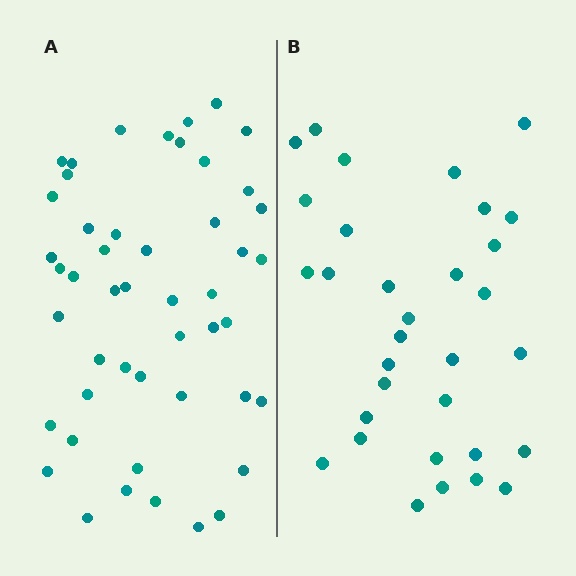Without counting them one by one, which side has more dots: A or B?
Region A (the left region) has more dots.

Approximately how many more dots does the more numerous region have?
Region A has approximately 15 more dots than region B.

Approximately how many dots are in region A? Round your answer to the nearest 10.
About 50 dots. (The exact count is 48, which rounds to 50.)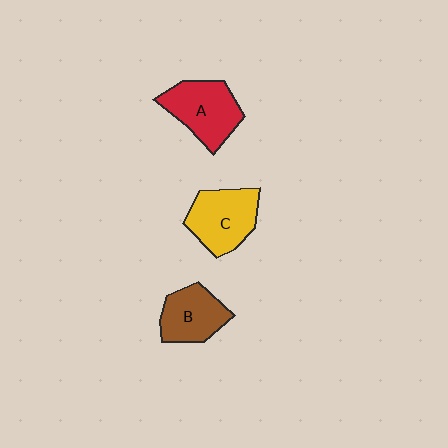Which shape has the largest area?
Shape A (red).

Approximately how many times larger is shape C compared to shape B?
Approximately 1.2 times.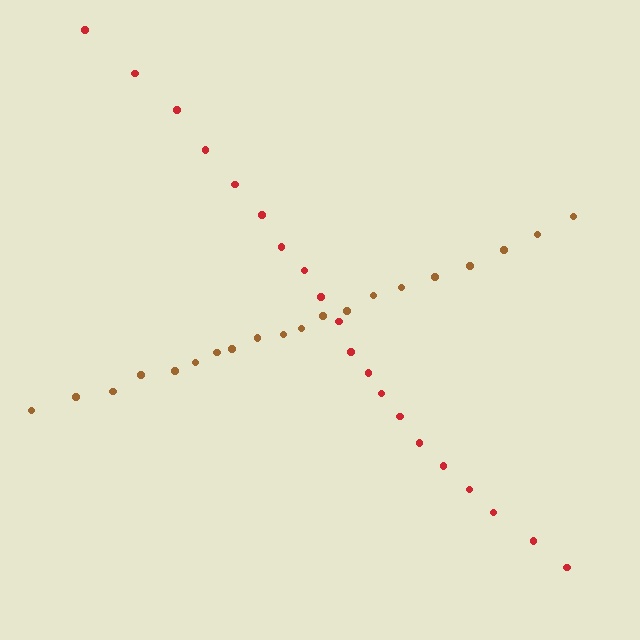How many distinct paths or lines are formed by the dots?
There are 2 distinct paths.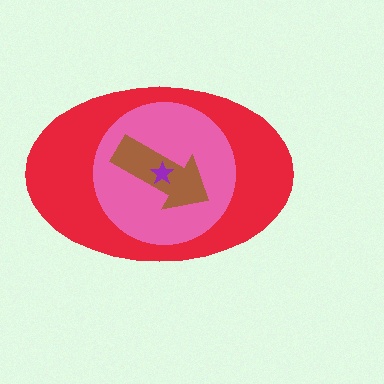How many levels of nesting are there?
4.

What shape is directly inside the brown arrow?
The purple star.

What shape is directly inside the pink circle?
The brown arrow.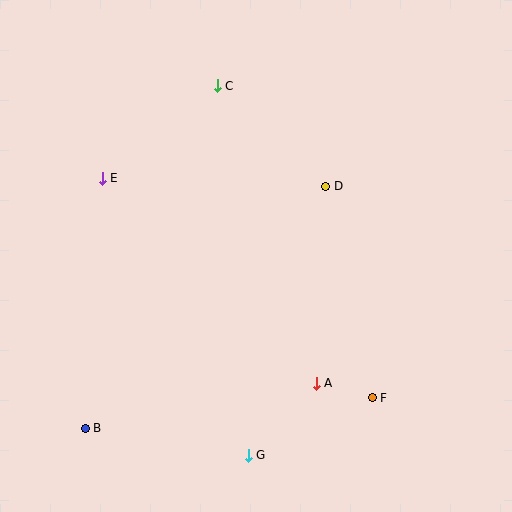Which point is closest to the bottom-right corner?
Point F is closest to the bottom-right corner.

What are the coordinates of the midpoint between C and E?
The midpoint between C and E is at (160, 132).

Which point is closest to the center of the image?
Point D at (326, 186) is closest to the center.